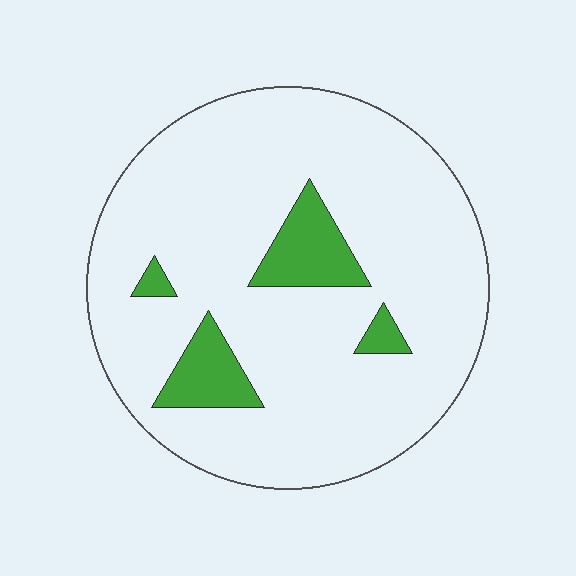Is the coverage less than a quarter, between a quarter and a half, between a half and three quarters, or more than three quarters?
Less than a quarter.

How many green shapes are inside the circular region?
4.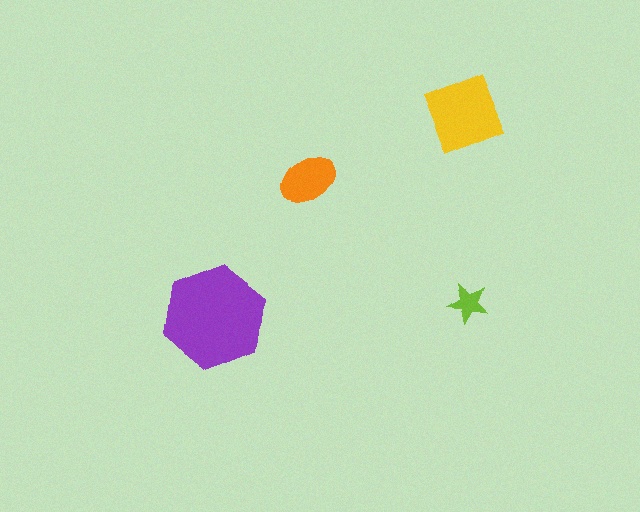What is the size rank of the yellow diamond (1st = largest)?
2nd.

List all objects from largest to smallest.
The purple hexagon, the yellow diamond, the orange ellipse, the lime star.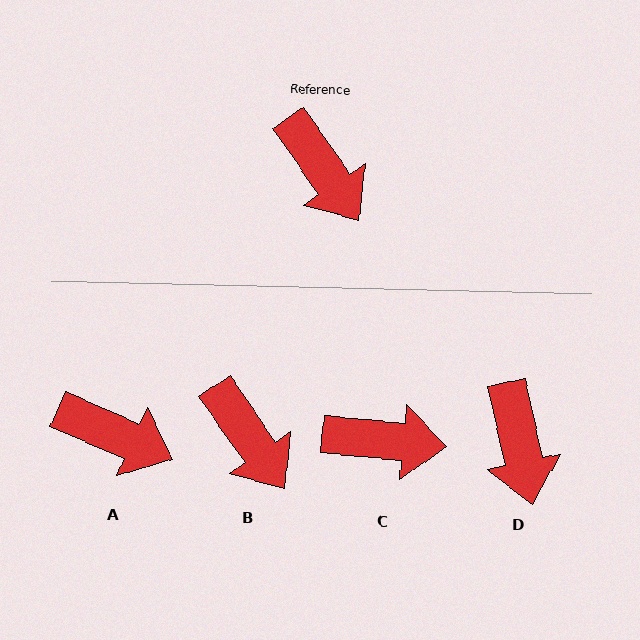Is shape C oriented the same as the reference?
No, it is off by about 50 degrees.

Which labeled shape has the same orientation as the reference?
B.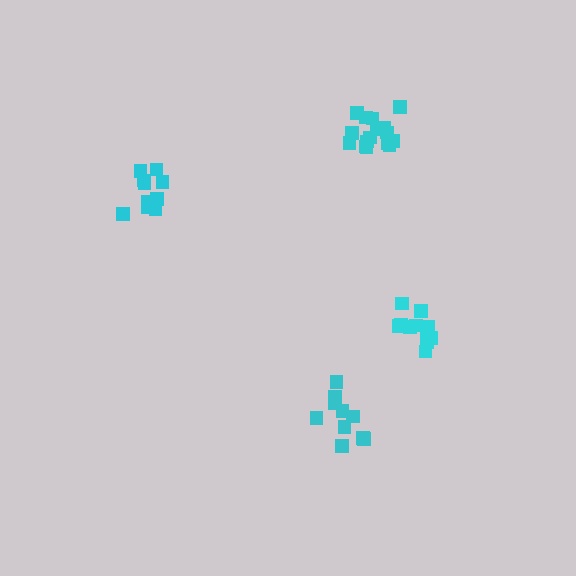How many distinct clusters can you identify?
There are 4 distinct clusters.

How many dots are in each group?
Group 1: 10 dots, Group 2: 16 dots, Group 3: 11 dots, Group 4: 11 dots (48 total).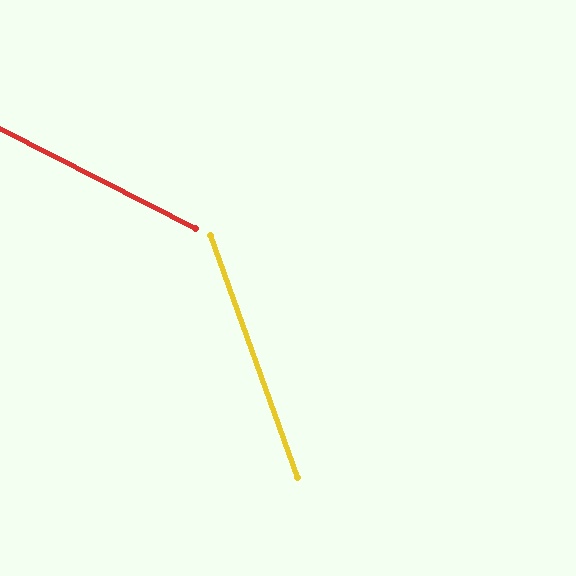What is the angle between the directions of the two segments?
Approximately 43 degrees.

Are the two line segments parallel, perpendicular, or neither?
Neither parallel nor perpendicular — they differ by about 43°.